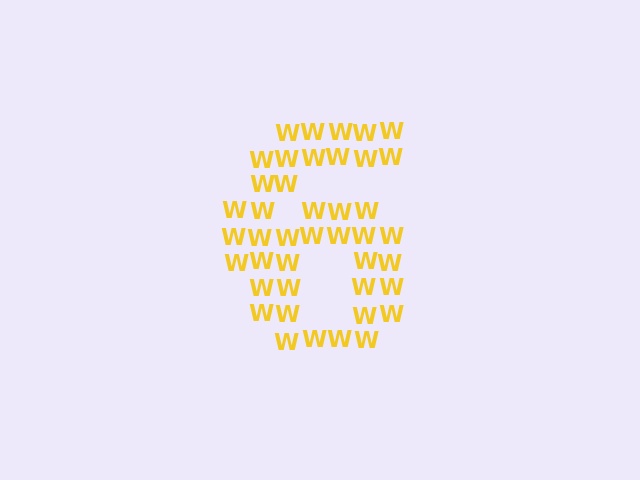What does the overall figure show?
The overall figure shows the digit 6.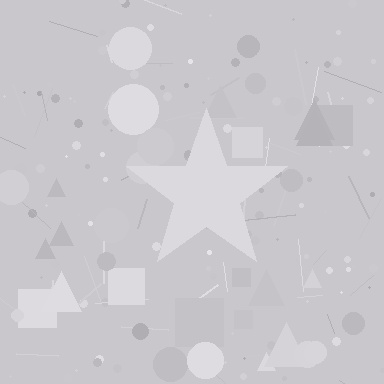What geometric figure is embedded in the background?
A star is embedded in the background.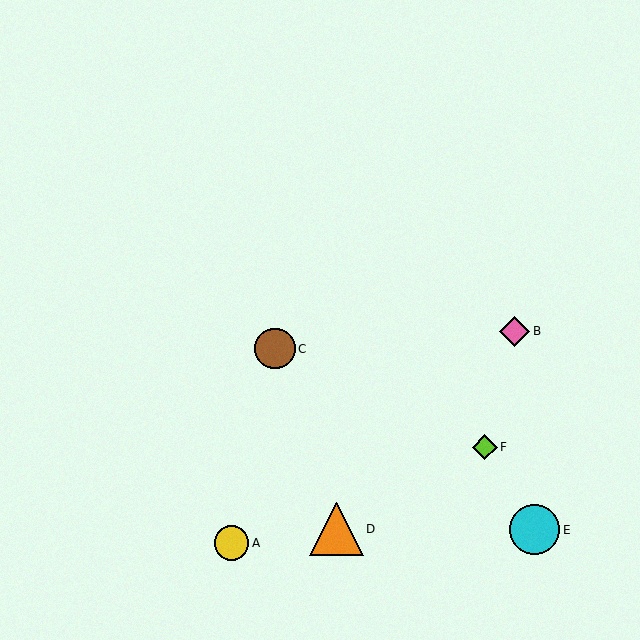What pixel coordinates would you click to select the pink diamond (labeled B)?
Click at (515, 332) to select the pink diamond B.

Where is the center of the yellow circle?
The center of the yellow circle is at (231, 543).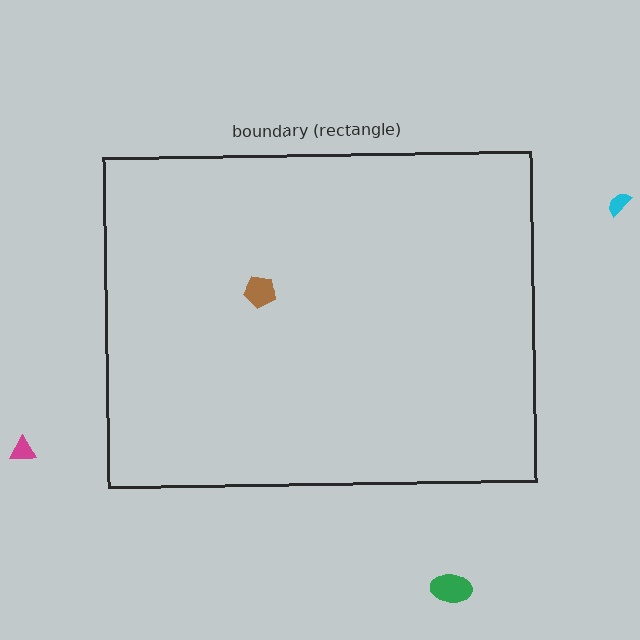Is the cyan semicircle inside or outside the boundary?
Outside.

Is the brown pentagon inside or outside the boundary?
Inside.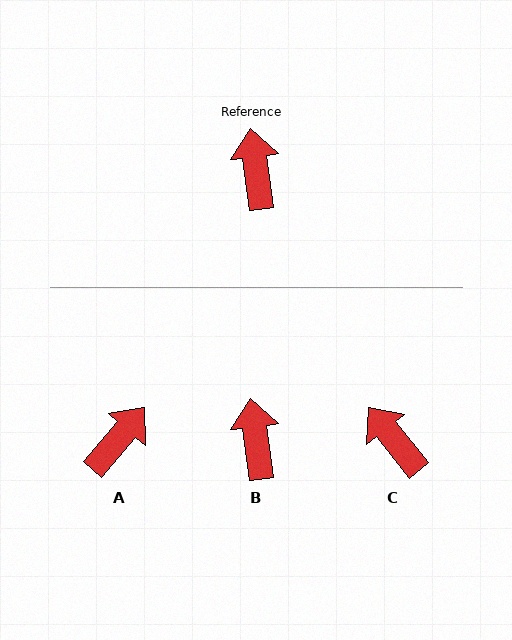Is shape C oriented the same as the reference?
No, it is off by about 31 degrees.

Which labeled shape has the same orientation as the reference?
B.